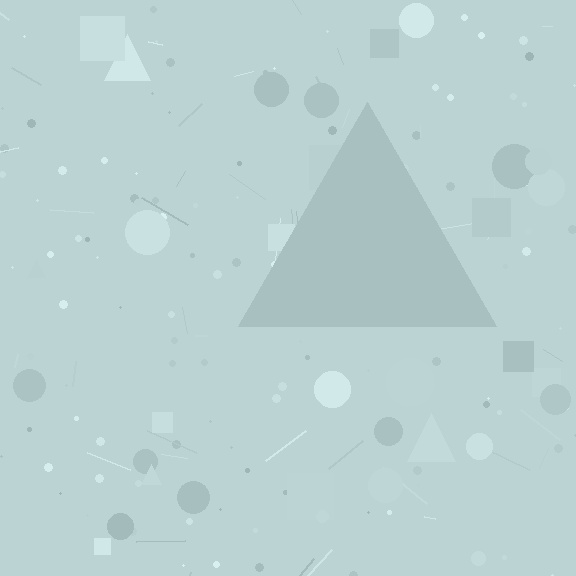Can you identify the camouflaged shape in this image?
The camouflaged shape is a triangle.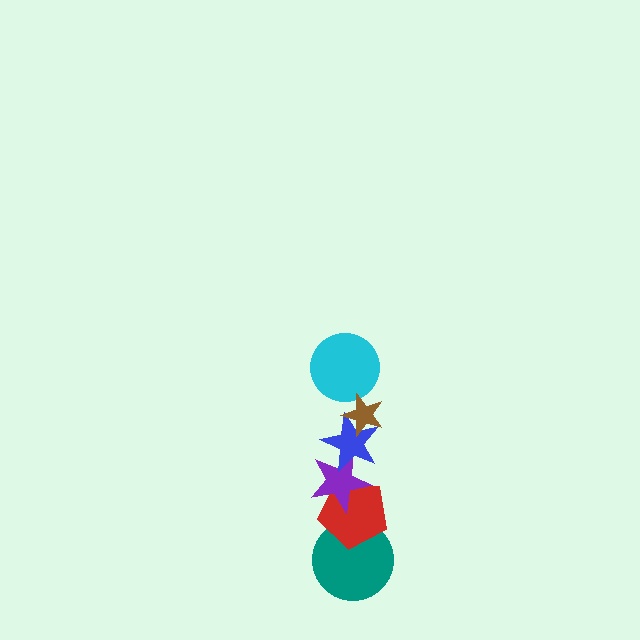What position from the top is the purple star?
The purple star is 4th from the top.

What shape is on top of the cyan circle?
The brown star is on top of the cyan circle.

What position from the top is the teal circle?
The teal circle is 6th from the top.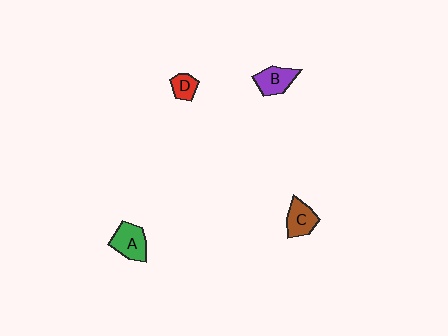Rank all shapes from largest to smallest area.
From largest to smallest: A (green), B (purple), C (brown), D (red).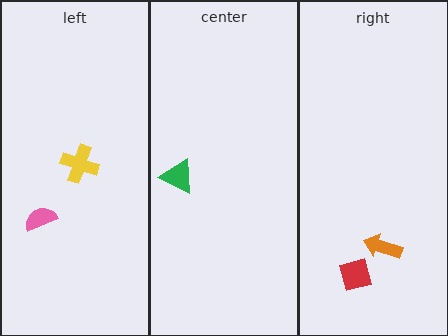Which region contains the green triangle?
The center region.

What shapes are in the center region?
The green triangle.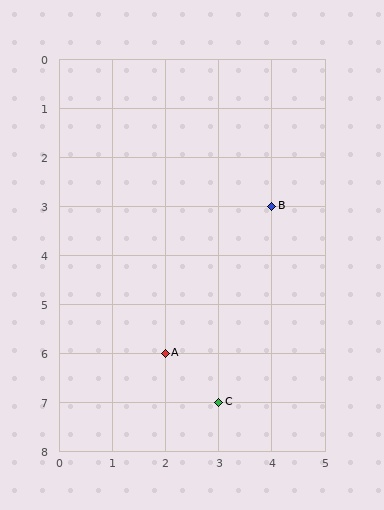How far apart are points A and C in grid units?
Points A and C are 1 column and 1 row apart (about 1.4 grid units diagonally).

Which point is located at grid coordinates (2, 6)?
Point A is at (2, 6).